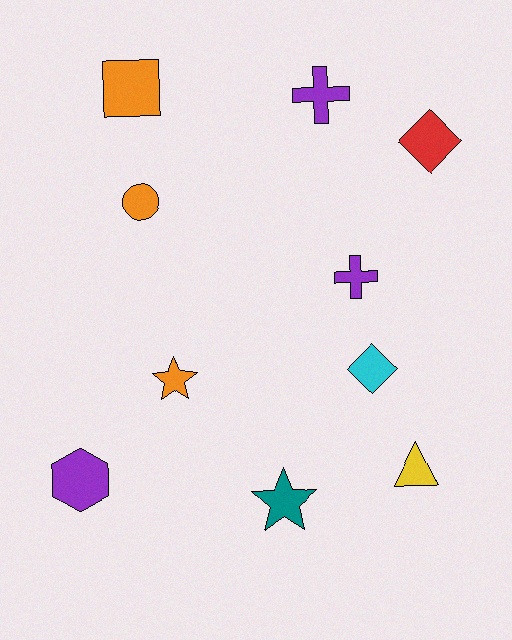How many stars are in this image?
There are 2 stars.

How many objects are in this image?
There are 10 objects.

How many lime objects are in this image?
There are no lime objects.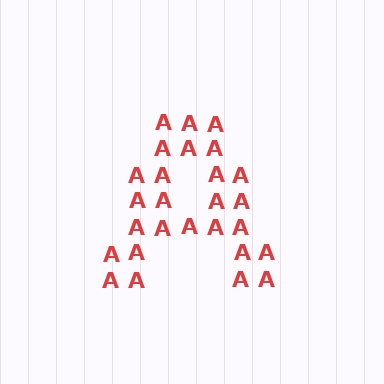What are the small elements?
The small elements are letter A's.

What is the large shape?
The large shape is the letter A.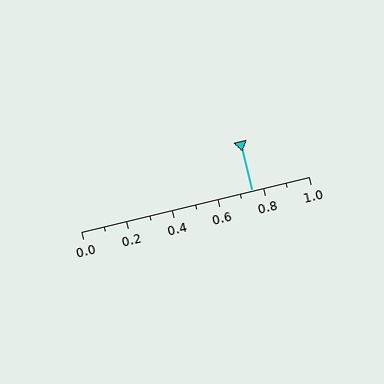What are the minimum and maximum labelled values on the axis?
The axis runs from 0.0 to 1.0.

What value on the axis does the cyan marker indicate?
The marker indicates approximately 0.75.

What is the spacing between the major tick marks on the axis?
The major ticks are spaced 0.2 apart.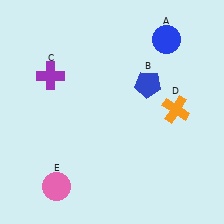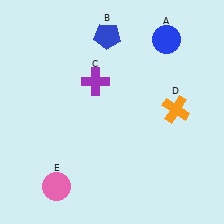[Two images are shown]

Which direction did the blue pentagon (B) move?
The blue pentagon (B) moved up.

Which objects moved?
The objects that moved are: the blue pentagon (B), the purple cross (C).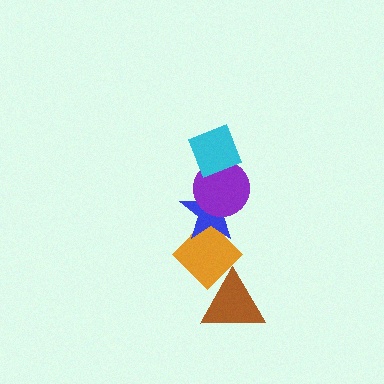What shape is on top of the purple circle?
The cyan diamond is on top of the purple circle.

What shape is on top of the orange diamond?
The blue star is on top of the orange diamond.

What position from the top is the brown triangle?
The brown triangle is 5th from the top.